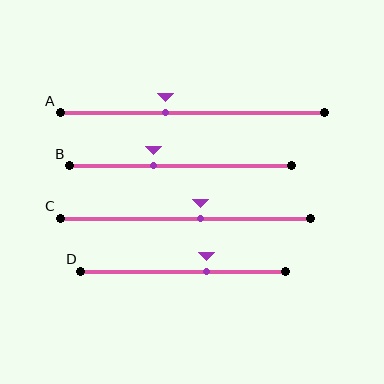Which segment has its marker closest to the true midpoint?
Segment C has its marker closest to the true midpoint.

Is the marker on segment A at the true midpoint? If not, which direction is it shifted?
No, the marker on segment A is shifted to the left by about 10% of the segment length.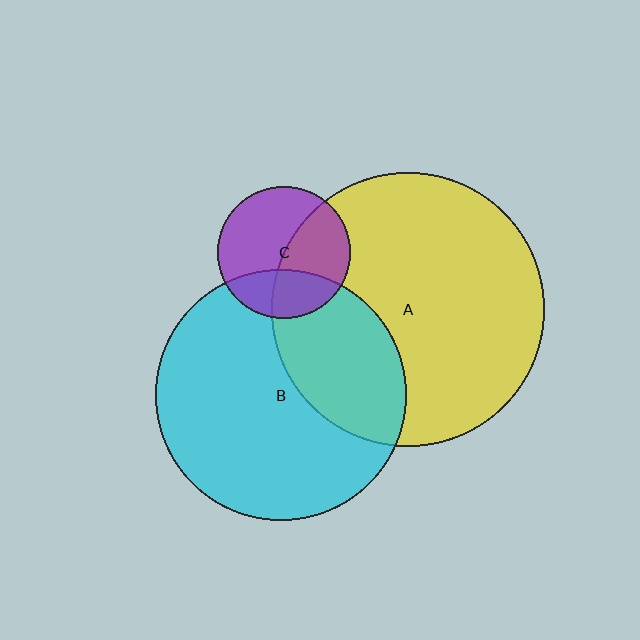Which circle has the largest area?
Circle A (yellow).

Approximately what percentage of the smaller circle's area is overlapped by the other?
Approximately 45%.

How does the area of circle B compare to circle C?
Approximately 3.6 times.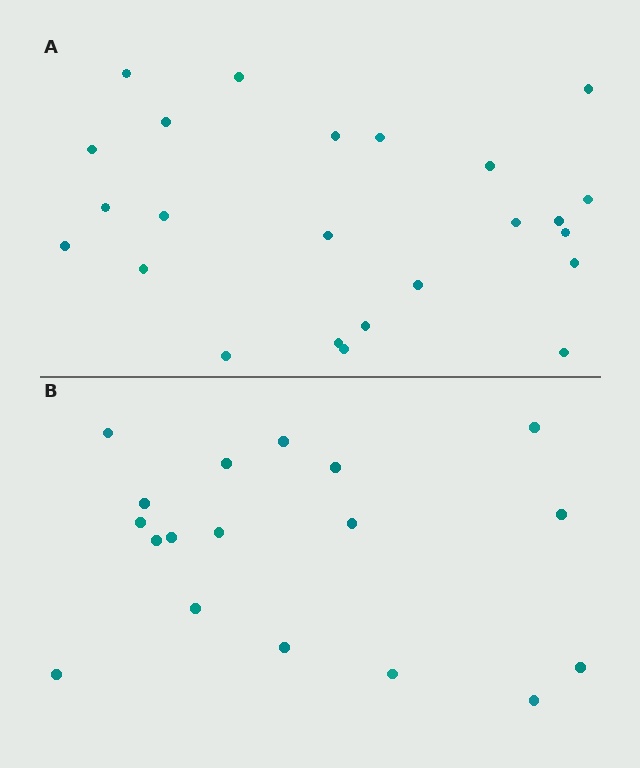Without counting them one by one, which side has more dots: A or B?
Region A (the top region) has more dots.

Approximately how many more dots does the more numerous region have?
Region A has about 6 more dots than region B.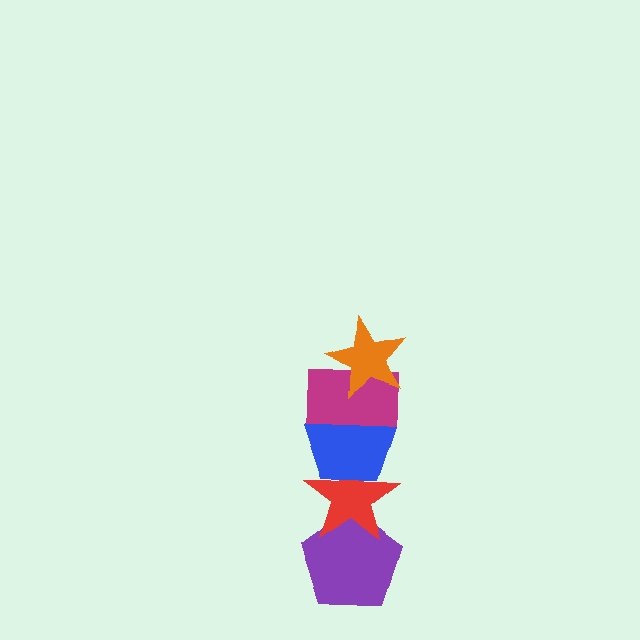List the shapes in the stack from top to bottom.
From top to bottom: the orange star, the magenta rectangle, the blue pentagon, the red star, the purple pentagon.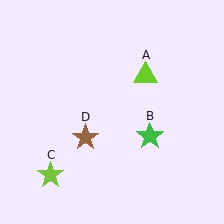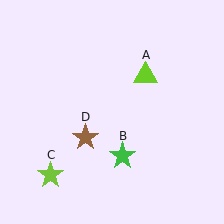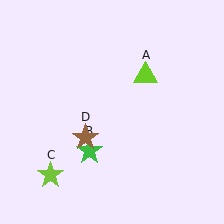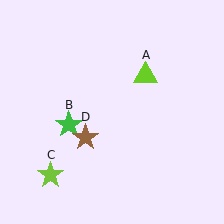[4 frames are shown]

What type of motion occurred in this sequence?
The green star (object B) rotated clockwise around the center of the scene.